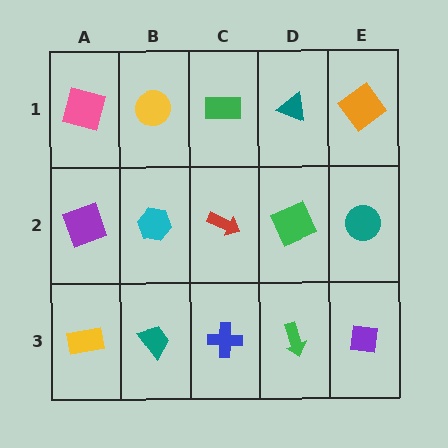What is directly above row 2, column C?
A green rectangle.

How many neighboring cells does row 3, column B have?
3.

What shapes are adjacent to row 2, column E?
An orange diamond (row 1, column E), a purple square (row 3, column E), a green square (row 2, column D).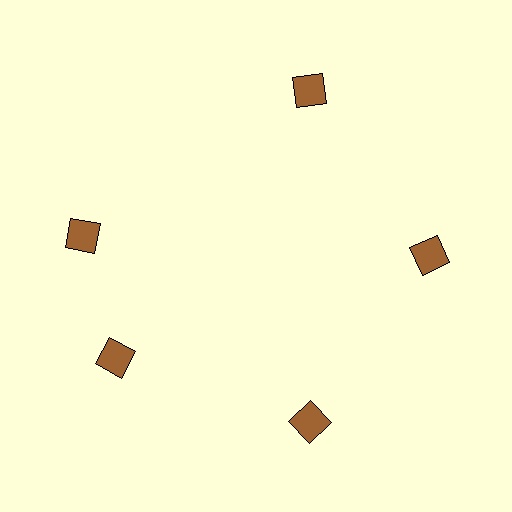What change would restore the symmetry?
The symmetry would be restored by rotating it back into even spacing with its neighbors so that all 5 diamonds sit at equal angles and equal distance from the center.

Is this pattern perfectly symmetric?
No. The 5 brown diamonds are arranged in a ring, but one element near the 10 o'clock position is rotated out of alignment along the ring, breaking the 5-fold rotational symmetry.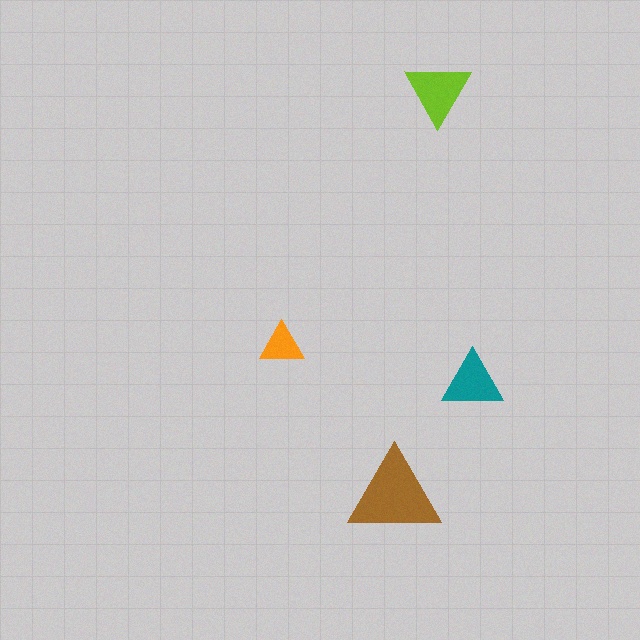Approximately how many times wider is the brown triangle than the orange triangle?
About 2 times wider.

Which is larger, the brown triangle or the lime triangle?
The brown one.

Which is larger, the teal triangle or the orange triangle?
The teal one.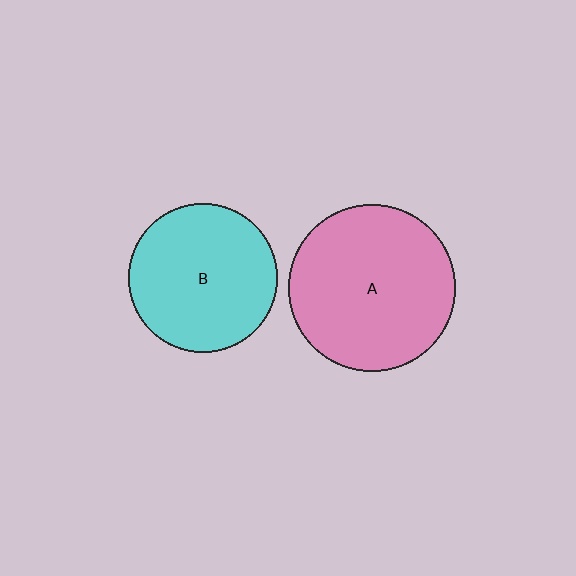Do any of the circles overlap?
No, none of the circles overlap.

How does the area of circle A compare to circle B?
Approximately 1.3 times.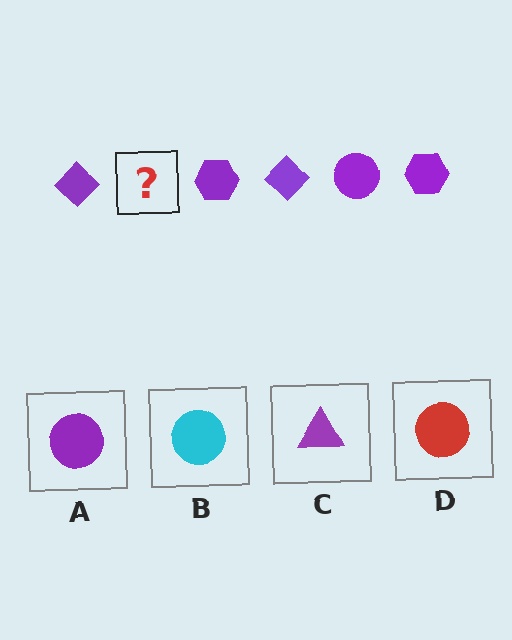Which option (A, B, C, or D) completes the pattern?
A.